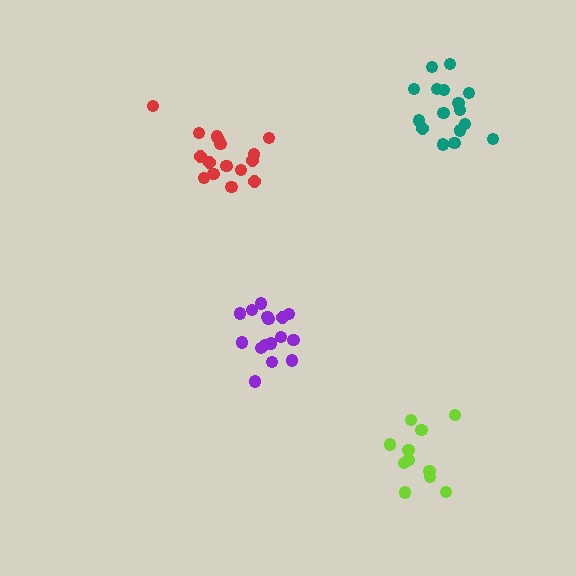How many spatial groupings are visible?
There are 4 spatial groupings.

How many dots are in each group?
Group 1: 16 dots, Group 2: 16 dots, Group 3: 16 dots, Group 4: 11 dots (59 total).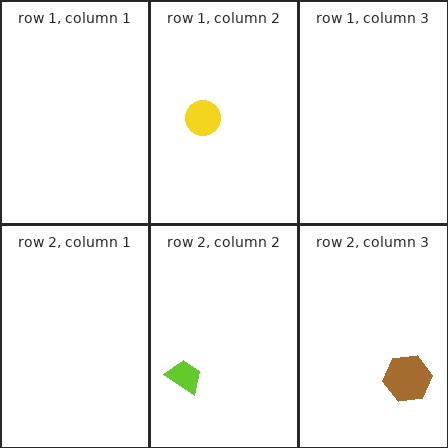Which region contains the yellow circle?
The row 1, column 2 region.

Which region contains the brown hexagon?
The row 2, column 3 region.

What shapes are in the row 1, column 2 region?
The yellow circle.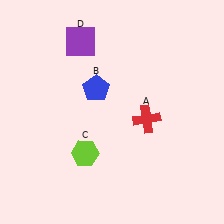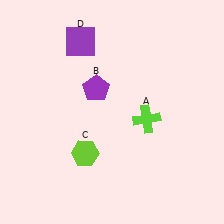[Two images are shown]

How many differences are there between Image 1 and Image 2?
There are 2 differences between the two images.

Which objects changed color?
A changed from red to lime. B changed from blue to purple.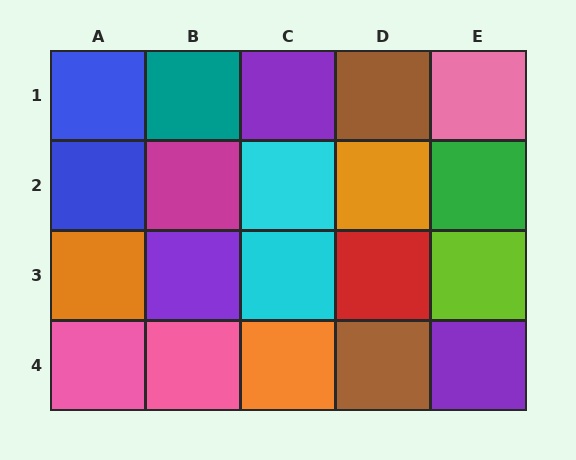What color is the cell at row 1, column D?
Brown.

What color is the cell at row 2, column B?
Magenta.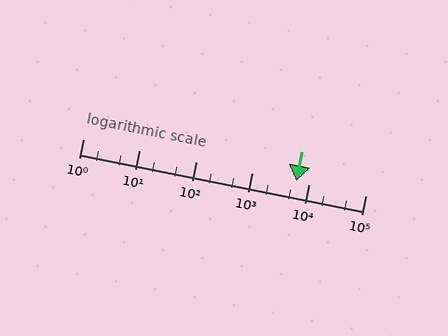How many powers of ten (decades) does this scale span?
The scale spans 5 decades, from 1 to 100000.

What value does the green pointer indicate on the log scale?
The pointer indicates approximately 6000.